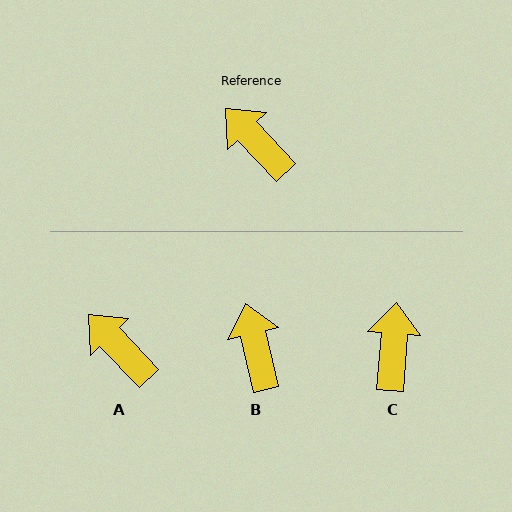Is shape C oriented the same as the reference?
No, it is off by about 48 degrees.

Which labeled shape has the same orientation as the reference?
A.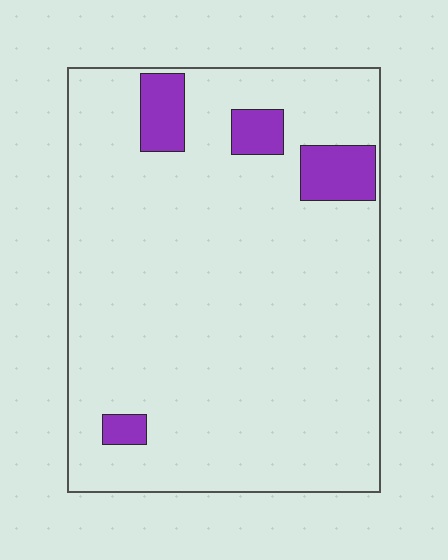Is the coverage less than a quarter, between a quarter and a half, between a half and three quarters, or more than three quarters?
Less than a quarter.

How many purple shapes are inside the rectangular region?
4.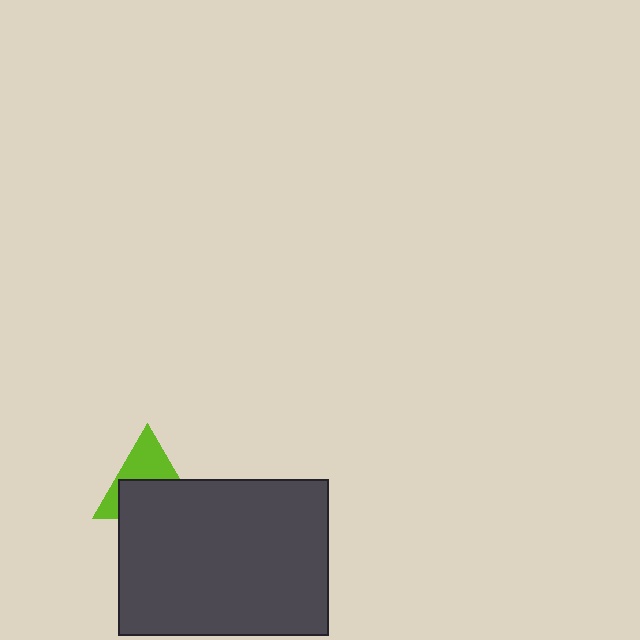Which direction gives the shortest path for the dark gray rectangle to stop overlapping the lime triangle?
Moving down gives the shortest separation.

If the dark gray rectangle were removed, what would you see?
You would see the complete lime triangle.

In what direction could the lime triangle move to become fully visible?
The lime triangle could move up. That would shift it out from behind the dark gray rectangle entirely.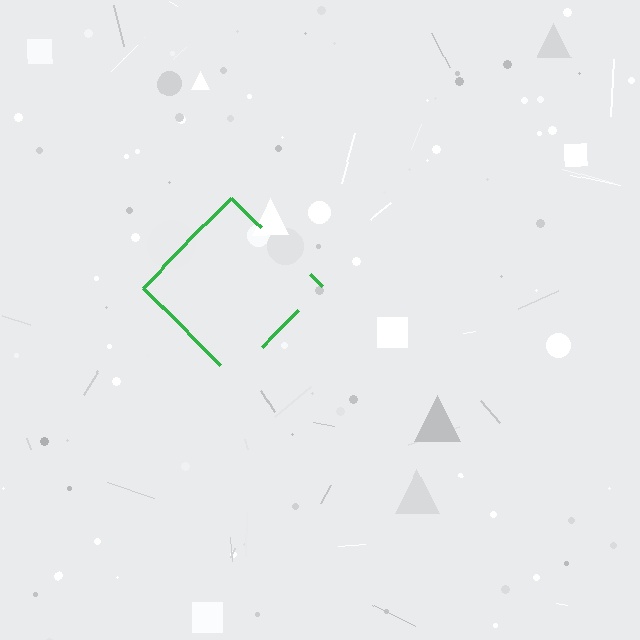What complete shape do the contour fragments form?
The contour fragments form a diamond.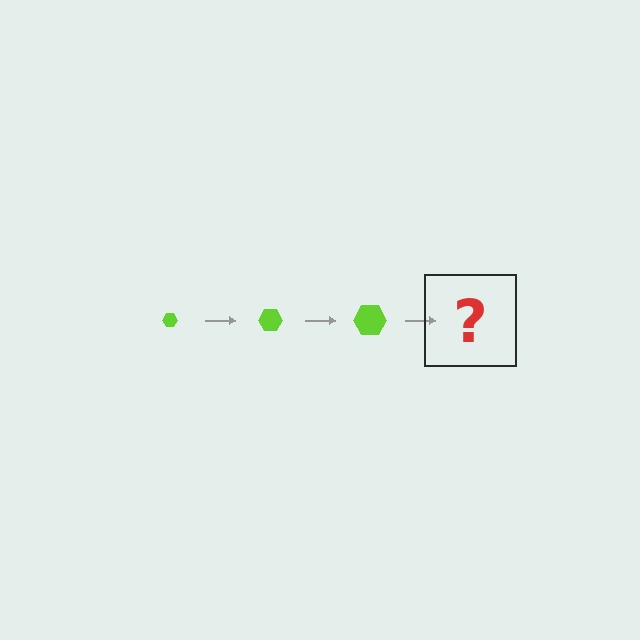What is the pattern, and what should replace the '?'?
The pattern is that the hexagon gets progressively larger each step. The '?' should be a lime hexagon, larger than the previous one.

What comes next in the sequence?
The next element should be a lime hexagon, larger than the previous one.